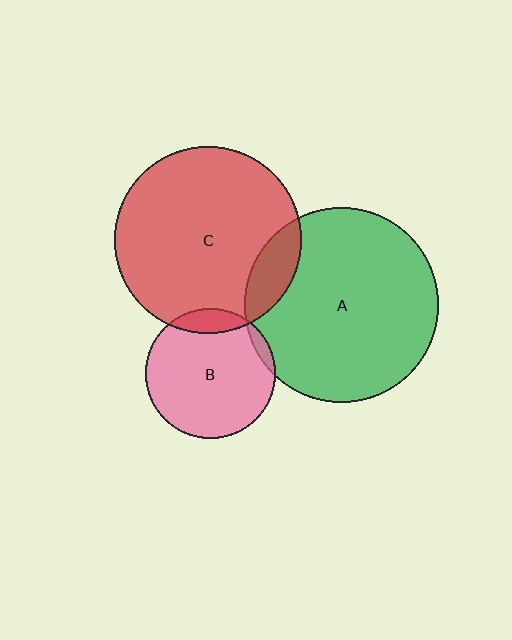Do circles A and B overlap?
Yes.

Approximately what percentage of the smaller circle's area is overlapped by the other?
Approximately 5%.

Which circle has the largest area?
Circle A (green).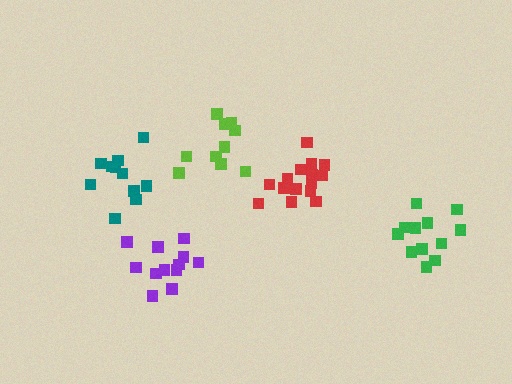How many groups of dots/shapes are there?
There are 5 groups.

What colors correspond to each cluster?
The clusters are colored: lime, teal, green, red, purple.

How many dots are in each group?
Group 1: 10 dots, Group 2: 11 dots, Group 3: 12 dots, Group 4: 15 dots, Group 5: 12 dots (60 total).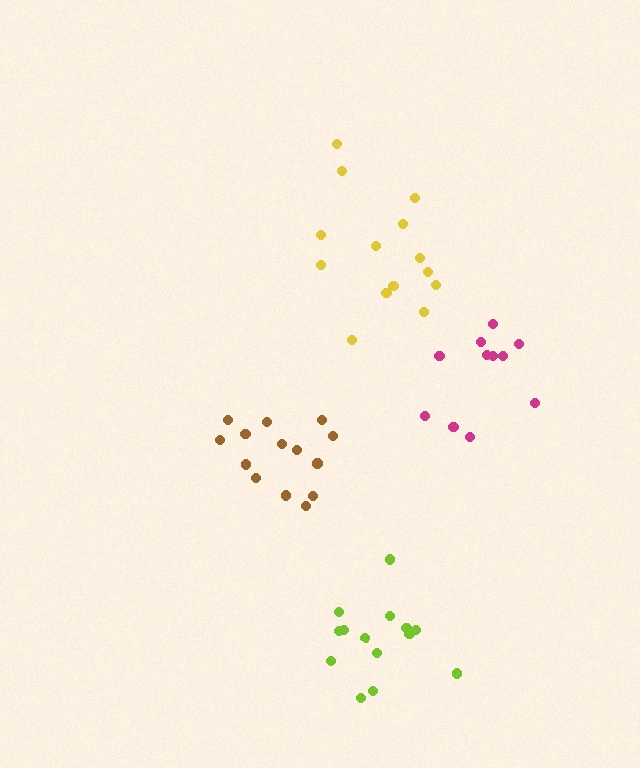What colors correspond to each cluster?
The clusters are colored: yellow, lime, magenta, brown.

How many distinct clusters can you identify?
There are 4 distinct clusters.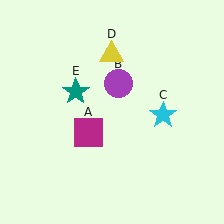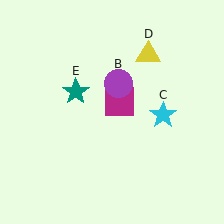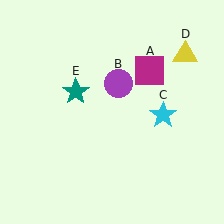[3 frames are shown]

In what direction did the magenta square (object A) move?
The magenta square (object A) moved up and to the right.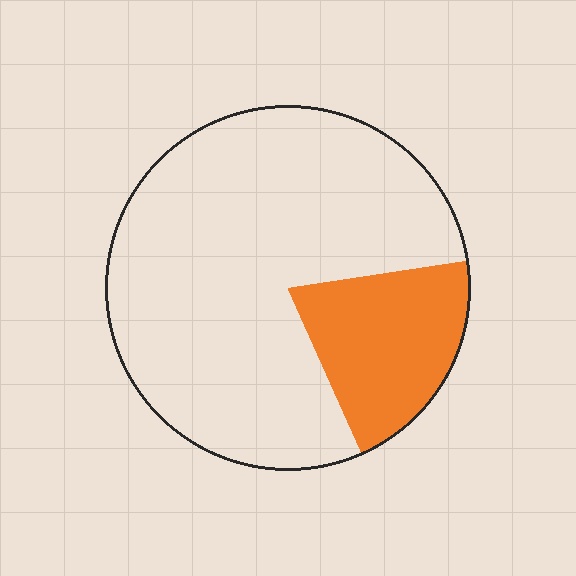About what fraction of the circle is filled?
About one fifth (1/5).